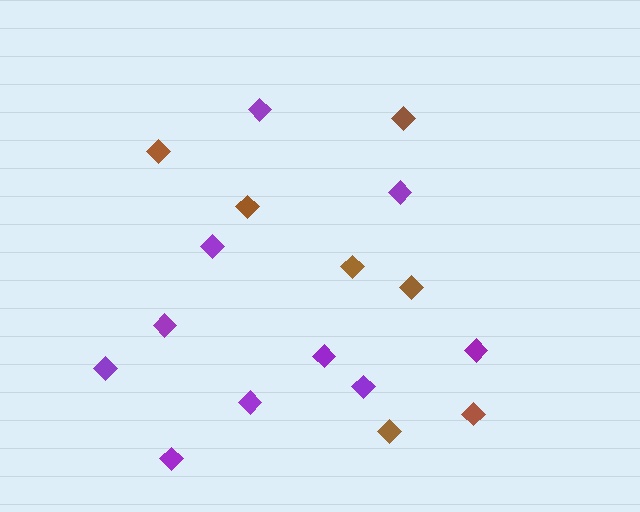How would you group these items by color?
There are 2 groups: one group of brown diamonds (7) and one group of purple diamonds (10).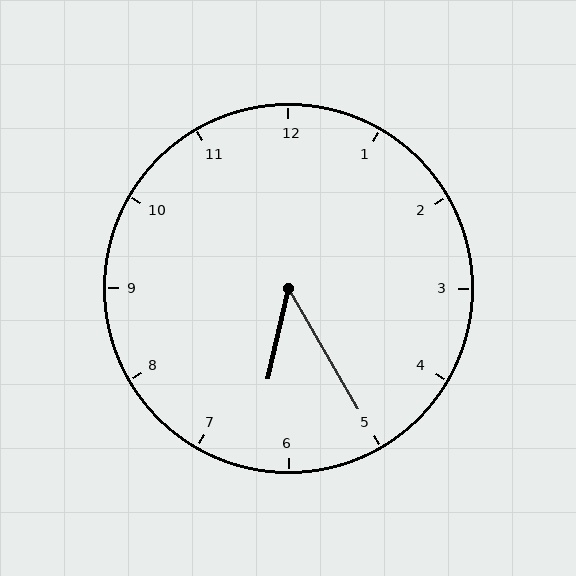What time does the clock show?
6:25.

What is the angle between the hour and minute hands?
Approximately 42 degrees.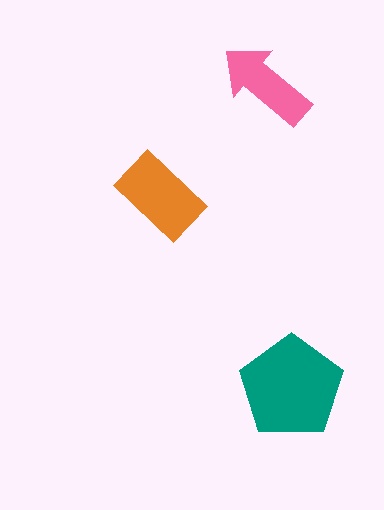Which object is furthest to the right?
The teal pentagon is rightmost.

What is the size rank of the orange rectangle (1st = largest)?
2nd.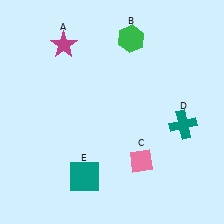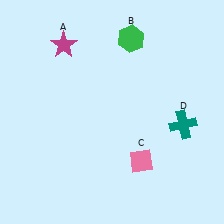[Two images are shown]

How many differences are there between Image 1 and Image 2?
There is 1 difference between the two images.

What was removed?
The teal square (E) was removed in Image 2.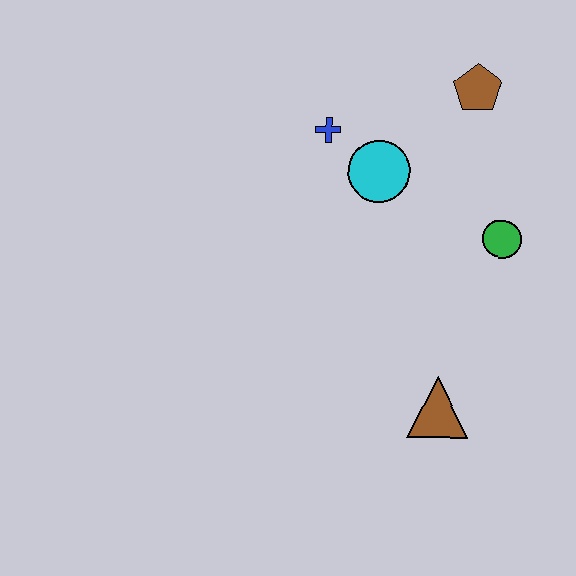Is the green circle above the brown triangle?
Yes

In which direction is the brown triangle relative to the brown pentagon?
The brown triangle is below the brown pentagon.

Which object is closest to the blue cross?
The cyan circle is closest to the blue cross.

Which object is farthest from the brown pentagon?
The brown triangle is farthest from the brown pentagon.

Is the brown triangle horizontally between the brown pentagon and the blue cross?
Yes